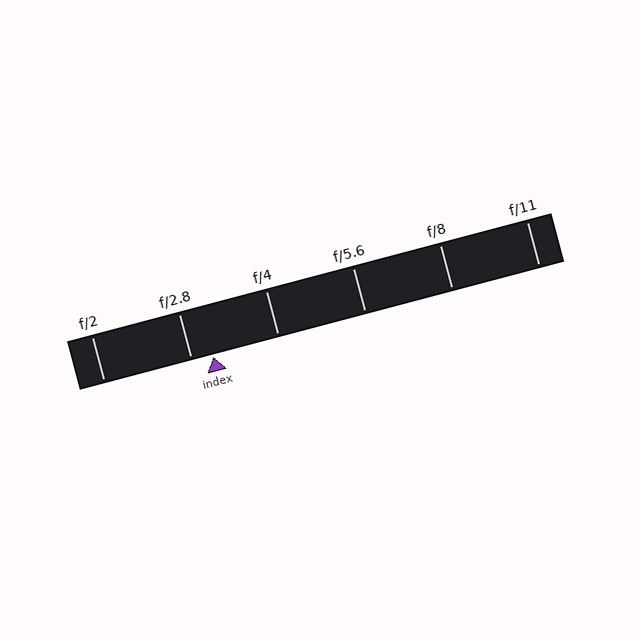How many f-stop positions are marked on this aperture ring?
There are 6 f-stop positions marked.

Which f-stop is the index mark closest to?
The index mark is closest to f/2.8.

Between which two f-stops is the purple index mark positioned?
The index mark is between f/2.8 and f/4.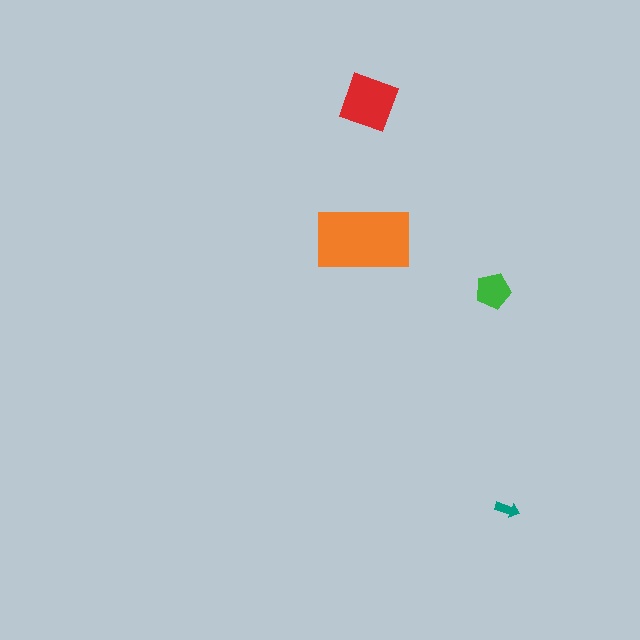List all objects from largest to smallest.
The orange rectangle, the red square, the green pentagon, the teal arrow.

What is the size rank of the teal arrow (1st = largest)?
4th.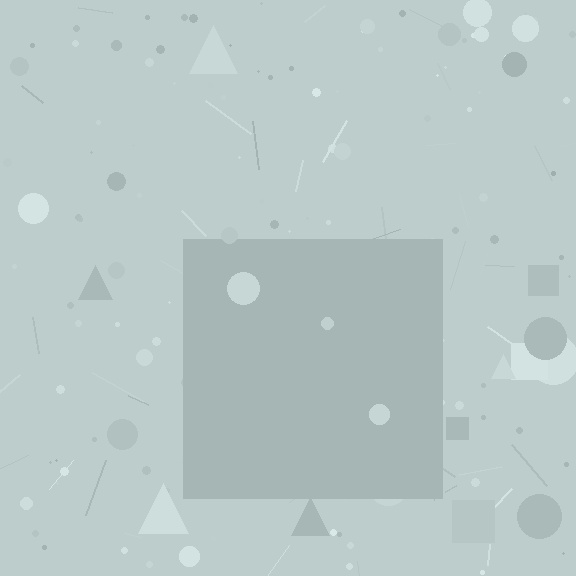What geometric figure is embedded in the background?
A square is embedded in the background.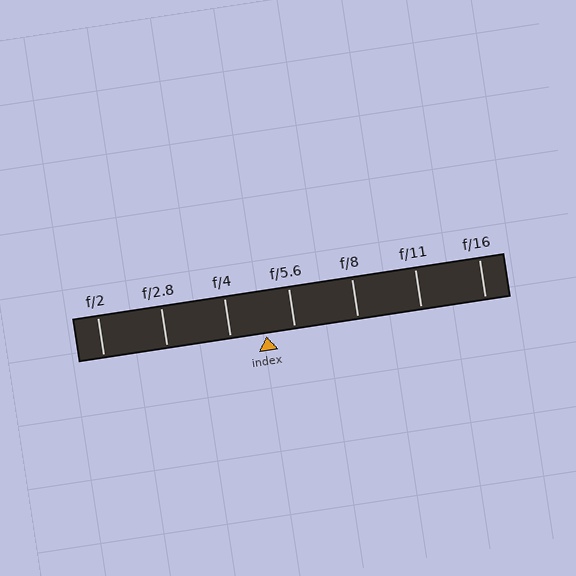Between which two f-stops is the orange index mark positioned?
The index mark is between f/4 and f/5.6.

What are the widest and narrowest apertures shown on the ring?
The widest aperture shown is f/2 and the narrowest is f/16.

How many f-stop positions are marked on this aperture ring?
There are 7 f-stop positions marked.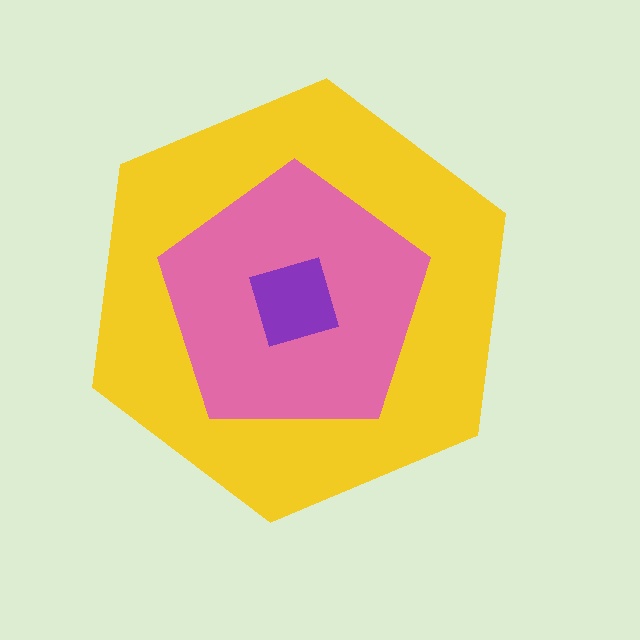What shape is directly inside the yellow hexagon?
The pink pentagon.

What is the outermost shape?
The yellow hexagon.